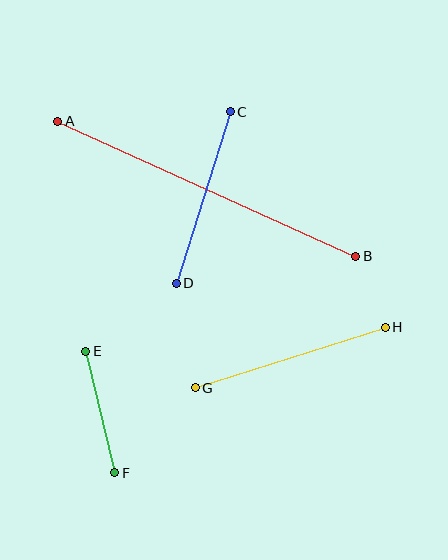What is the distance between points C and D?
The distance is approximately 180 pixels.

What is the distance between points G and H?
The distance is approximately 199 pixels.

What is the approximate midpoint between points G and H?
The midpoint is at approximately (290, 357) pixels.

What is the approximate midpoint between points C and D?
The midpoint is at approximately (203, 197) pixels.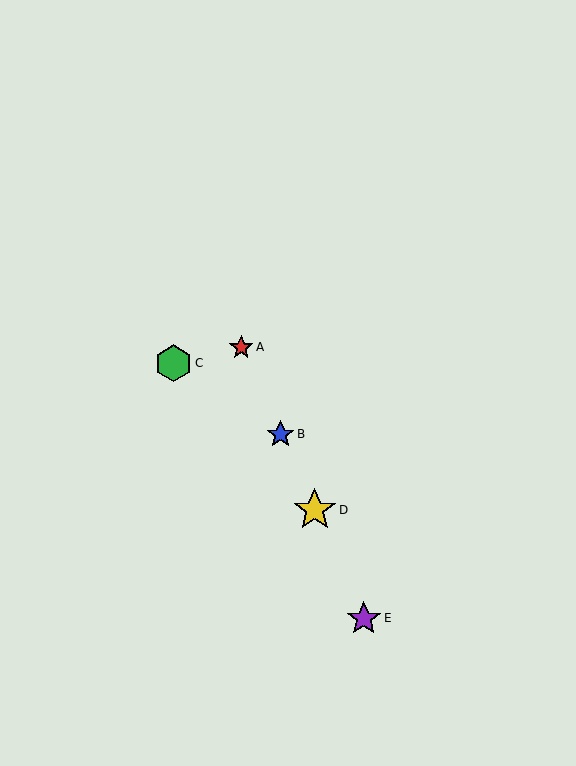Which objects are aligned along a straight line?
Objects A, B, D, E are aligned along a straight line.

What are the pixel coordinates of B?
Object B is at (280, 434).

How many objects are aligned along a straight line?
4 objects (A, B, D, E) are aligned along a straight line.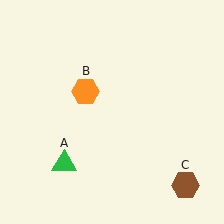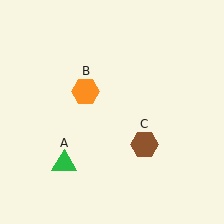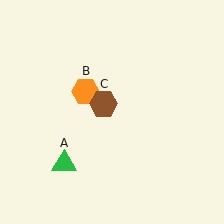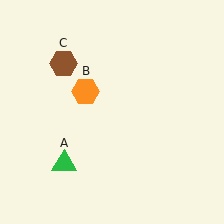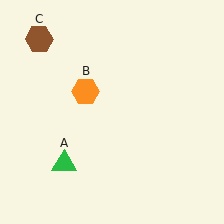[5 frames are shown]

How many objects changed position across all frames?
1 object changed position: brown hexagon (object C).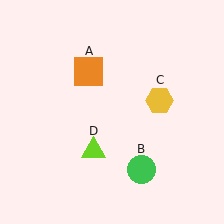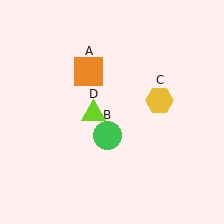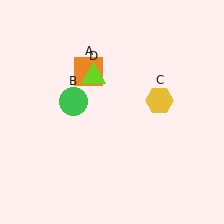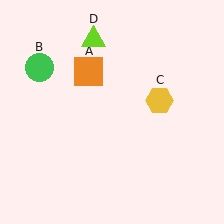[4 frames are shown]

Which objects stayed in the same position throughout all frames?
Orange square (object A) and yellow hexagon (object C) remained stationary.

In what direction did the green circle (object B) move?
The green circle (object B) moved up and to the left.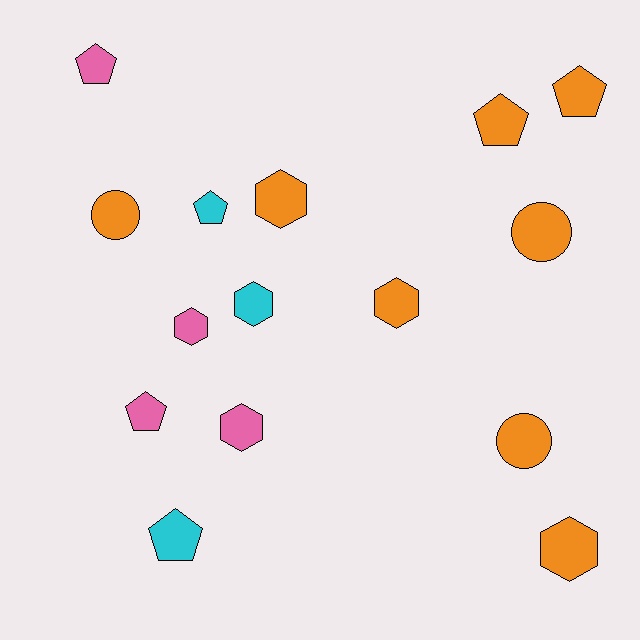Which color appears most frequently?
Orange, with 8 objects.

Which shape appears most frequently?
Pentagon, with 6 objects.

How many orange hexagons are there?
There are 3 orange hexagons.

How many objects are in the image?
There are 15 objects.